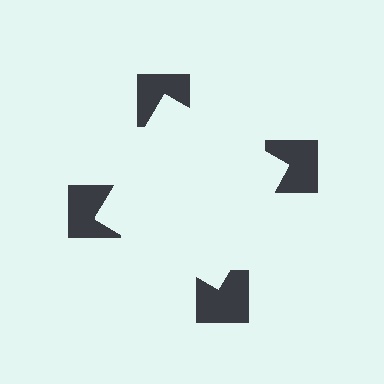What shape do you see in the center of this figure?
An illusory square — its edges are inferred from the aligned wedge cuts in the notched squares, not physically drawn.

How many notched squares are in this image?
There are 4 — one at each vertex of the illusory square.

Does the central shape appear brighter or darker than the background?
It typically appears slightly brighter than the background, even though no actual brightness change is drawn.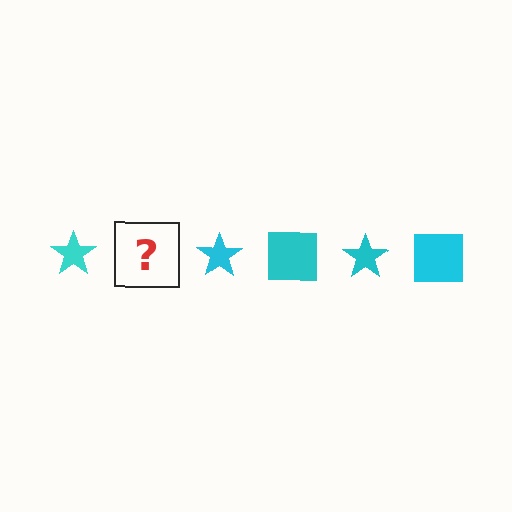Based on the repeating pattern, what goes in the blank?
The blank should be a cyan square.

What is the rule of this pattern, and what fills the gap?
The rule is that the pattern cycles through star, square shapes in cyan. The gap should be filled with a cyan square.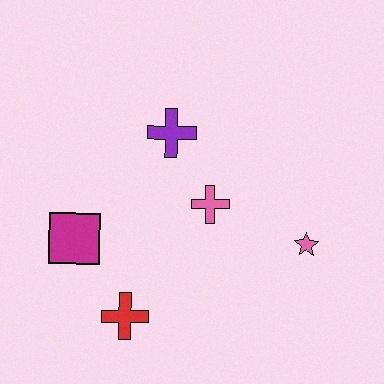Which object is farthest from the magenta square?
The pink star is farthest from the magenta square.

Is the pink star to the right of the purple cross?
Yes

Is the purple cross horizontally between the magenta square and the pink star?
Yes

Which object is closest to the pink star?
The pink cross is closest to the pink star.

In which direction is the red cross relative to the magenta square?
The red cross is below the magenta square.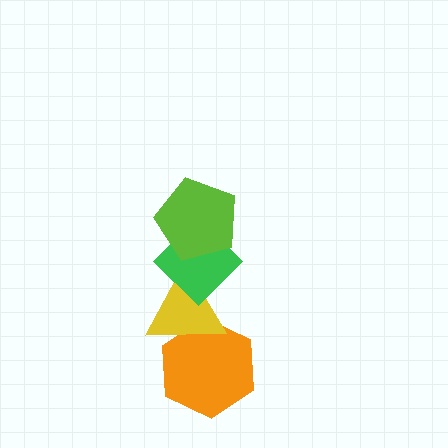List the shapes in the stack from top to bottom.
From top to bottom: the lime pentagon, the green diamond, the yellow triangle, the orange hexagon.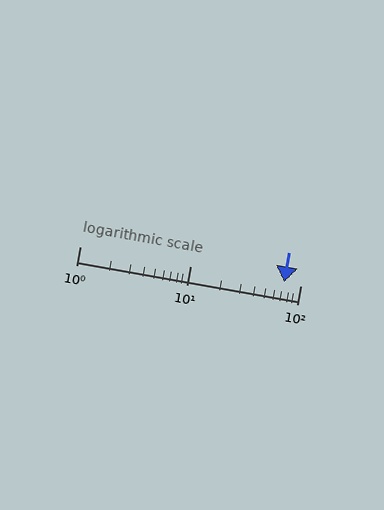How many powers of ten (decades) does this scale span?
The scale spans 2 decades, from 1 to 100.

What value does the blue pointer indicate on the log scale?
The pointer indicates approximately 71.